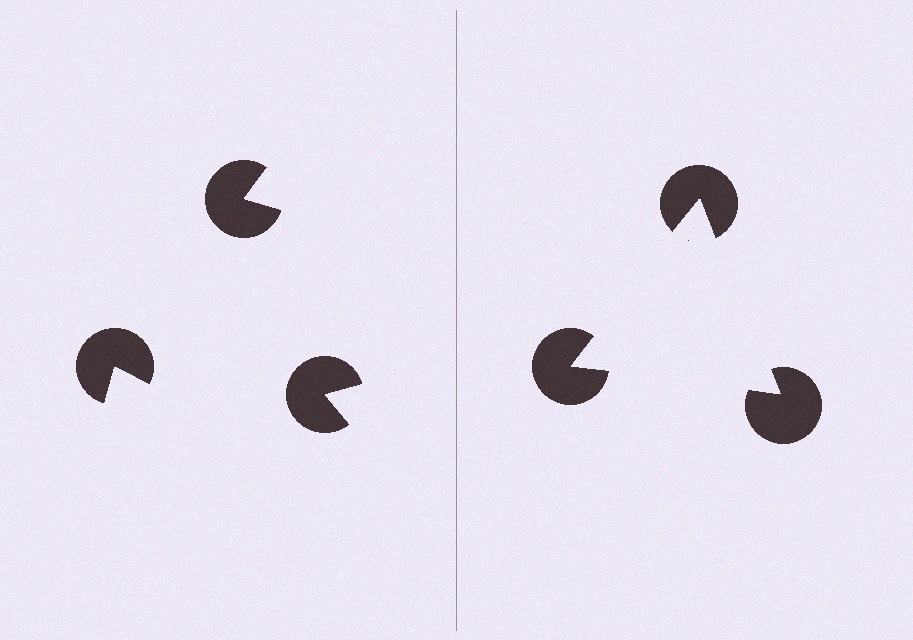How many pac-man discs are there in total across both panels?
6 — 3 on each side.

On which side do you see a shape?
An illusory triangle appears on the right side. On the left side the wedge cuts are rotated, so no coherent shape forms.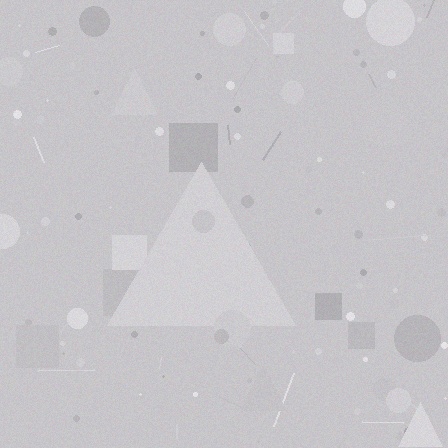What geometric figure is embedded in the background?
A triangle is embedded in the background.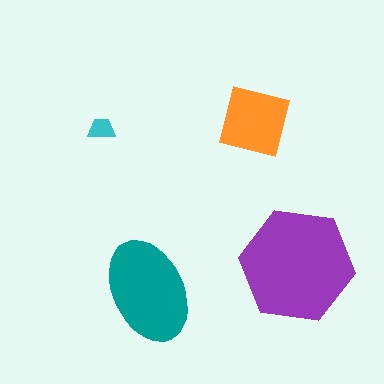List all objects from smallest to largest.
The cyan trapezoid, the orange square, the teal ellipse, the purple hexagon.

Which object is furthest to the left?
The cyan trapezoid is leftmost.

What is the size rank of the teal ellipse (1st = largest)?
2nd.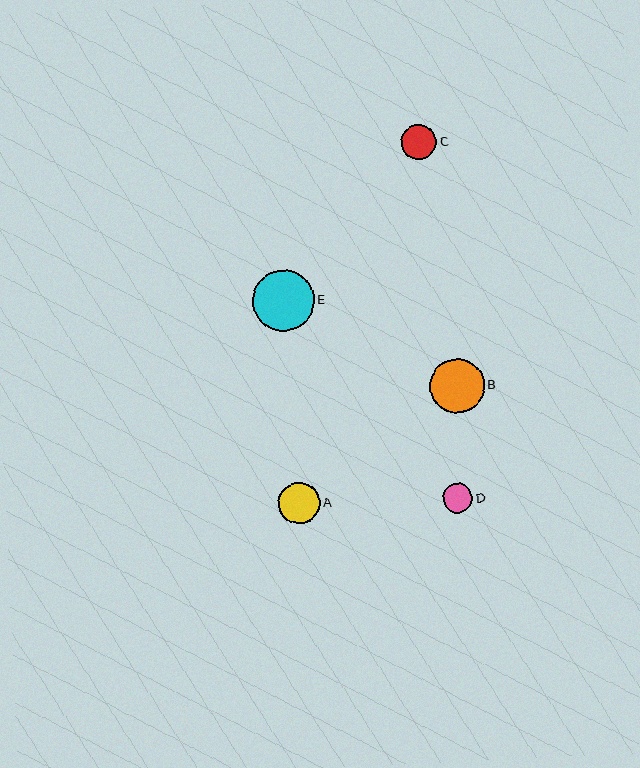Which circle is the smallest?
Circle D is the smallest with a size of approximately 30 pixels.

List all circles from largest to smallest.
From largest to smallest: E, B, A, C, D.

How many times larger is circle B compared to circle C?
Circle B is approximately 1.5 times the size of circle C.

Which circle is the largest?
Circle E is the largest with a size of approximately 62 pixels.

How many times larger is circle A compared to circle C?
Circle A is approximately 1.2 times the size of circle C.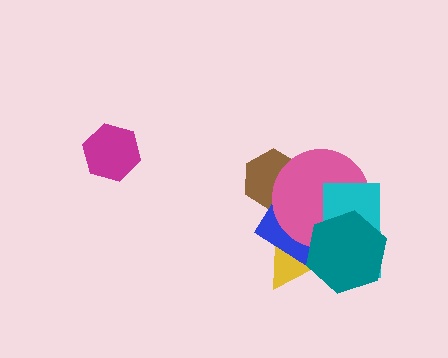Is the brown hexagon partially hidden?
Yes, it is partially covered by another shape.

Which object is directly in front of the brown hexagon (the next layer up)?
The blue diamond is directly in front of the brown hexagon.